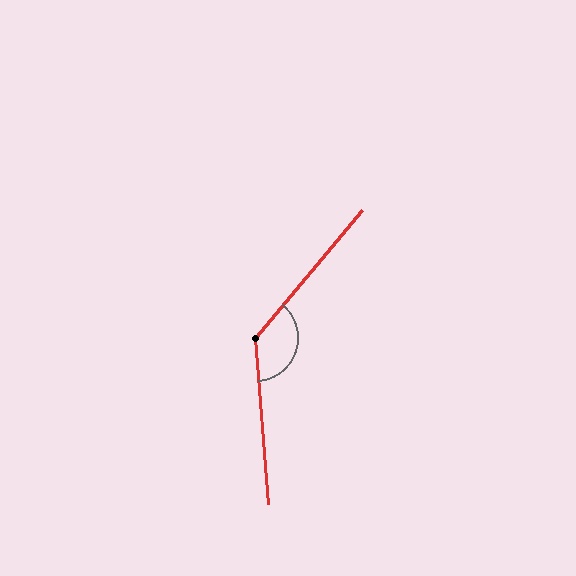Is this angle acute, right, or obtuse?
It is obtuse.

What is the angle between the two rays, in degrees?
Approximately 135 degrees.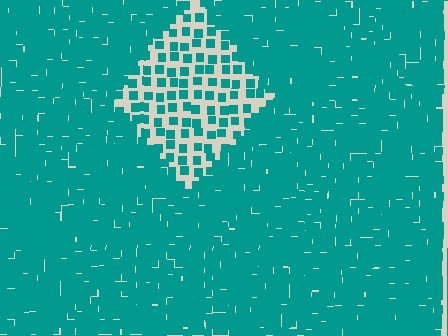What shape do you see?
I see a diamond.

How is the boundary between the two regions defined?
The boundary is defined by a change in element density (approximately 2.8x ratio). All elements are the same color, size, and shape.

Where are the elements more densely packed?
The elements are more densely packed outside the diamond boundary.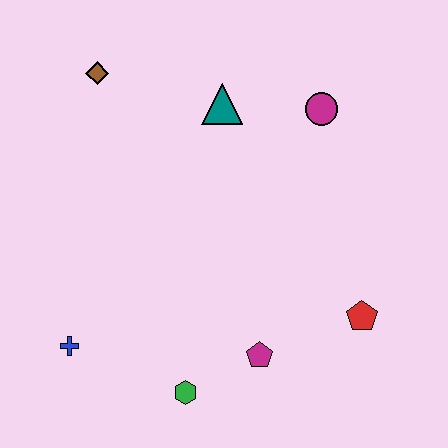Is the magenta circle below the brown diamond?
Yes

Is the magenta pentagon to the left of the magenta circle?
Yes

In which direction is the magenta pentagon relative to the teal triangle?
The magenta pentagon is below the teal triangle.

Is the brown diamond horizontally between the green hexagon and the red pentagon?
No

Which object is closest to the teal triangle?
The magenta circle is closest to the teal triangle.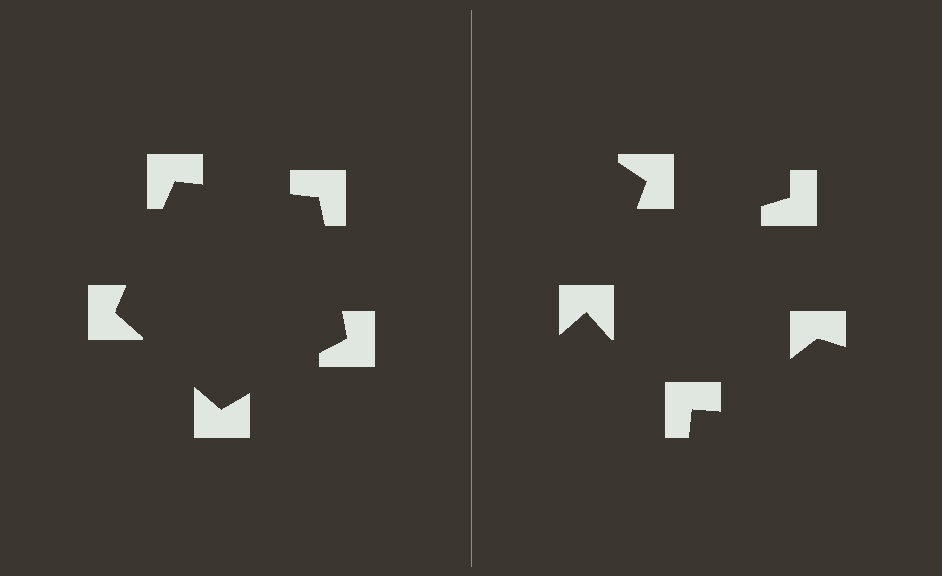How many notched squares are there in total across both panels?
10 — 5 on each side.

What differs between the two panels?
The notched squares are positioned identically on both sides; only the wedge orientations differ. On the left they align to a pentagon; on the right they are misaligned.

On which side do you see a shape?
An illusory pentagon appears on the left side. On the right side the wedge cuts are rotated, so no coherent shape forms.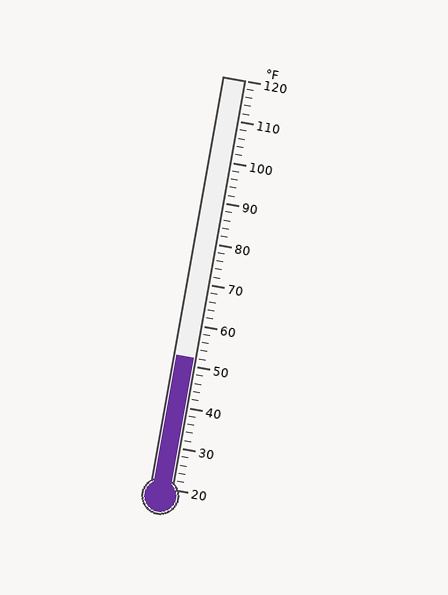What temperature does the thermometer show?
The thermometer shows approximately 52°F.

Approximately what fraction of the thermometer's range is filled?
The thermometer is filled to approximately 30% of its range.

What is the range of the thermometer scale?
The thermometer scale ranges from 20°F to 120°F.